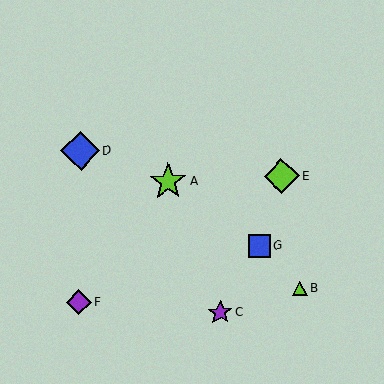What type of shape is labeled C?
Shape C is a purple star.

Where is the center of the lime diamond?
The center of the lime diamond is at (282, 176).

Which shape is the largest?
The blue diamond (labeled D) is the largest.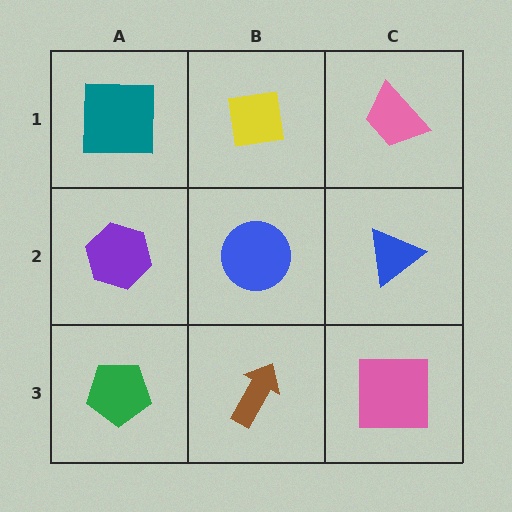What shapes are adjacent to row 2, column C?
A pink trapezoid (row 1, column C), a pink square (row 3, column C), a blue circle (row 2, column B).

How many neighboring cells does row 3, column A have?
2.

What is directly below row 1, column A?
A purple hexagon.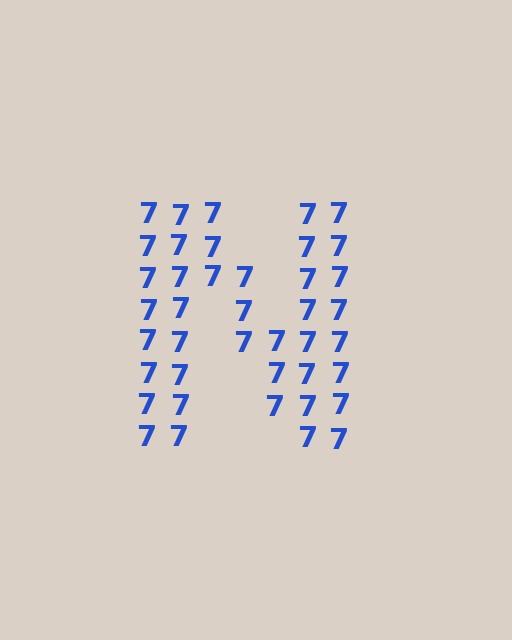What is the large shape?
The large shape is the letter N.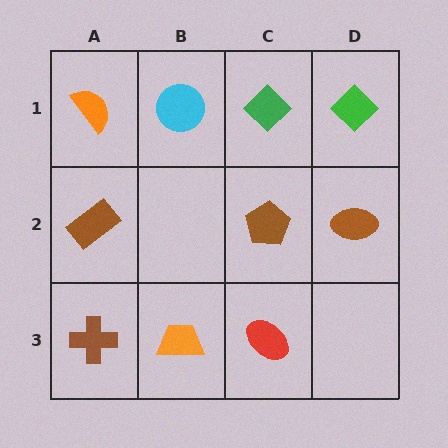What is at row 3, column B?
An orange trapezoid.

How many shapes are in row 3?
3 shapes.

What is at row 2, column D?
A brown ellipse.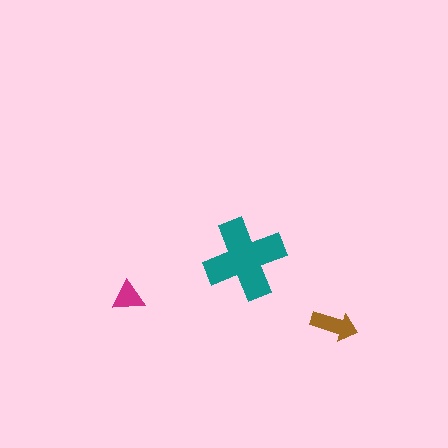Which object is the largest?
The teal cross.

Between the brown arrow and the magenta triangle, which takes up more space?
The brown arrow.